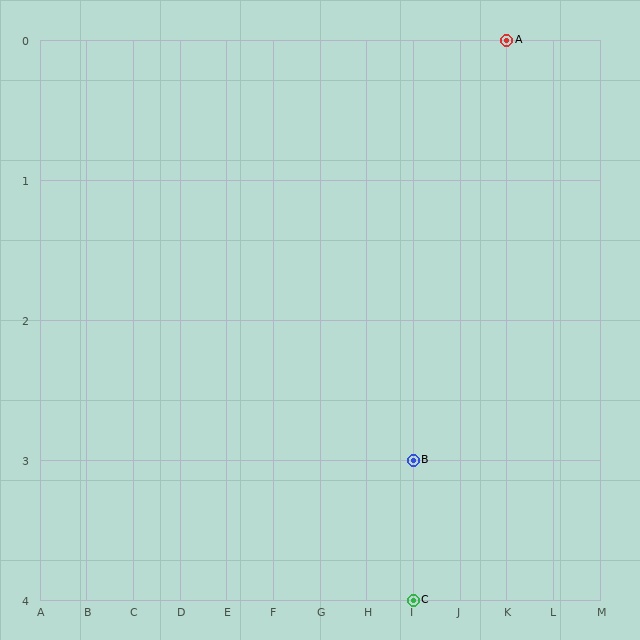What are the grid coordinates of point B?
Point B is at grid coordinates (I, 3).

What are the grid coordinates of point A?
Point A is at grid coordinates (K, 0).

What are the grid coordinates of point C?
Point C is at grid coordinates (I, 4).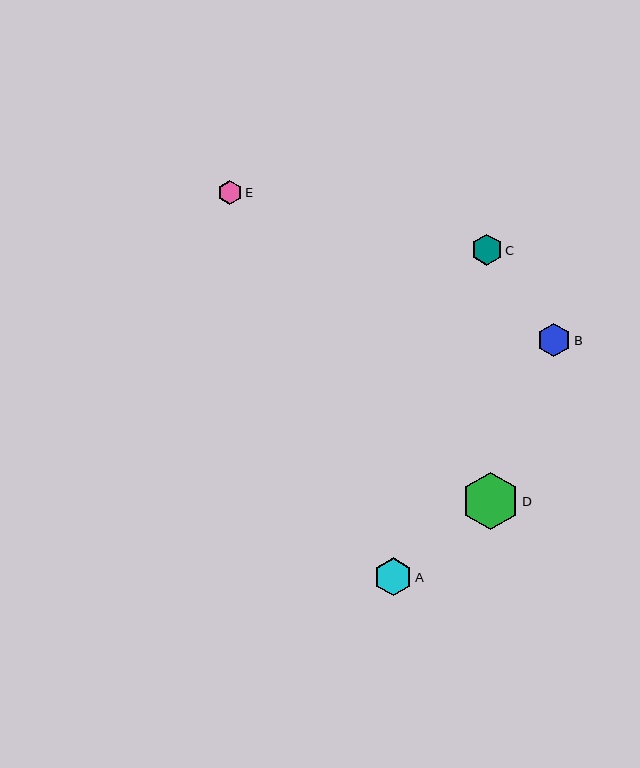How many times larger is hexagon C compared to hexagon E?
Hexagon C is approximately 1.3 times the size of hexagon E.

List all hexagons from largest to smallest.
From largest to smallest: D, A, B, C, E.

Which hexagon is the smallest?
Hexagon E is the smallest with a size of approximately 24 pixels.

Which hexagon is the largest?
Hexagon D is the largest with a size of approximately 57 pixels.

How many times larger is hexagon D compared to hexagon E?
Hexagon D is approximately 2.4 times the size of hexagon E.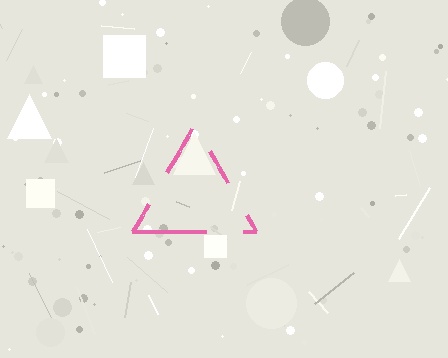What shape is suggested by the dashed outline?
The dashed outline suggests a triangle.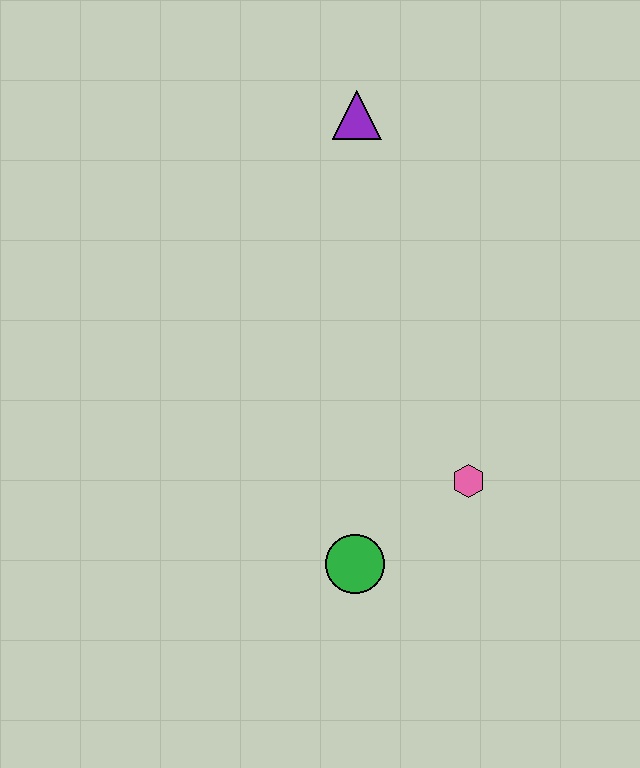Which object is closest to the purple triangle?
The pink hexagon is closest to the purple triangle.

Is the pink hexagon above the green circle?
Yes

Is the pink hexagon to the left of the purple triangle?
No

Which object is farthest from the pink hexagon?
The purple triangle is farthest from the pink hexagon.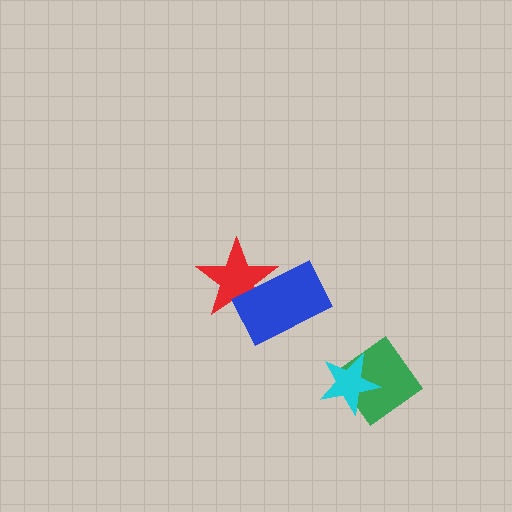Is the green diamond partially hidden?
Yes, it is partially covered by another shape.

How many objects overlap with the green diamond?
1 object overlaps with the green diamond.